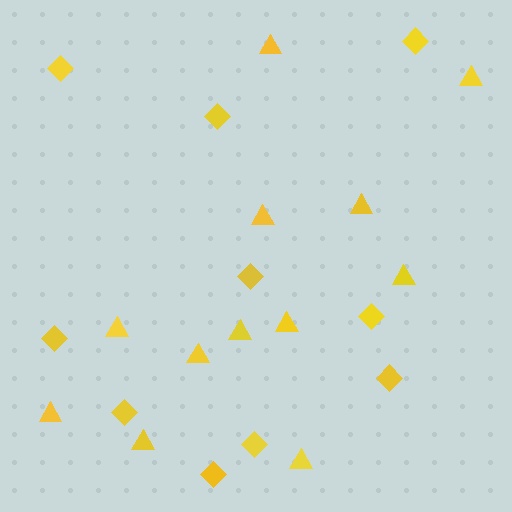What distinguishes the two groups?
There are 2 groups: one group of triangles (12) and one group of diamonds (10).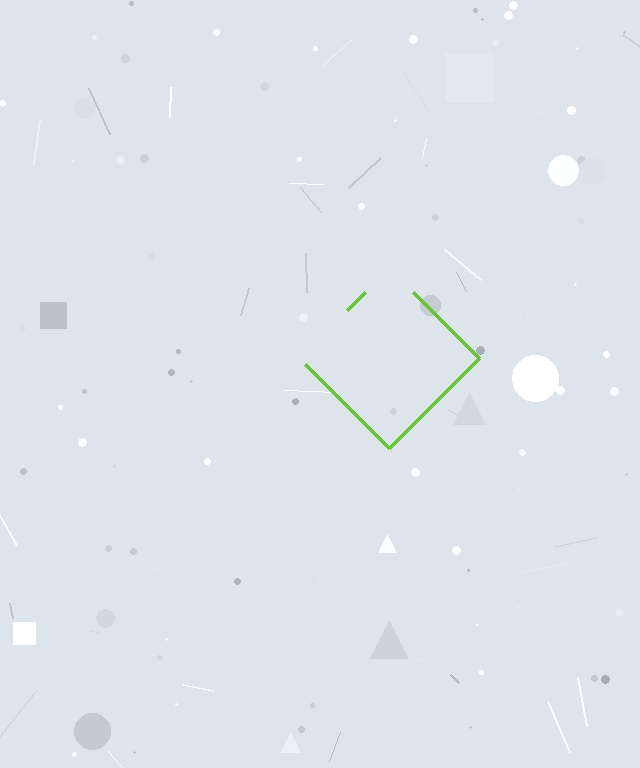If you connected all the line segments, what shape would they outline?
They would outline a diamond.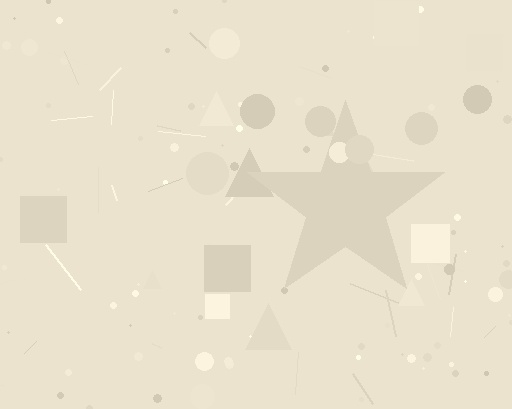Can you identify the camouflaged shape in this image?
The camouflaged shape is a star.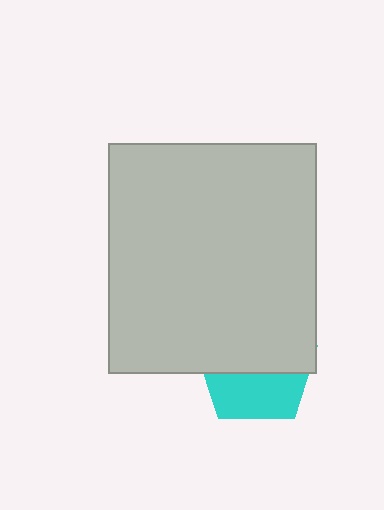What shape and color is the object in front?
The object in front is a light gray rectangle.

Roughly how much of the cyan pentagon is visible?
A small part of it is visible (roughly 41%).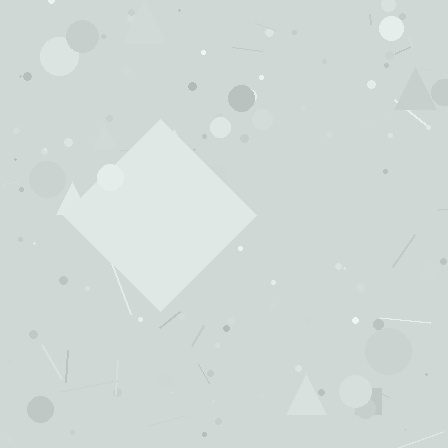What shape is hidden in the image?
A diamond is hidden in the image.